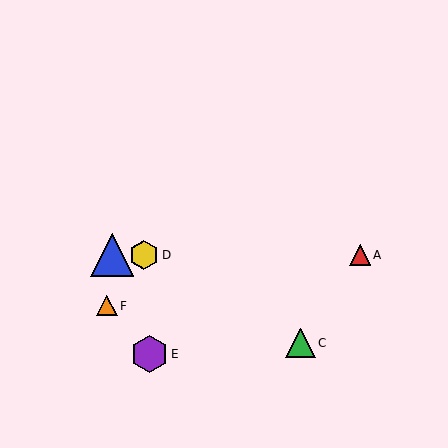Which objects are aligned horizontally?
Objects A, B, D are aligned horizontally.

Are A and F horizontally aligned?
No, A is at y≈255 and F is at y≈306.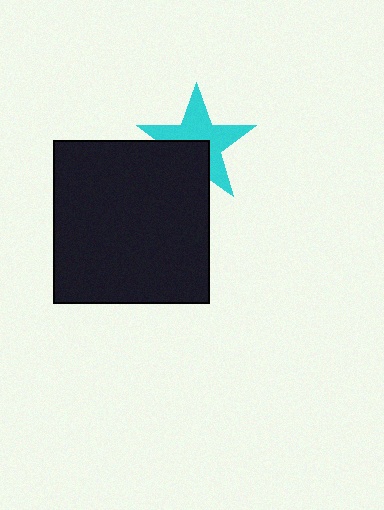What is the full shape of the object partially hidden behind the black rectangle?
The partially hidden object is a cyan star.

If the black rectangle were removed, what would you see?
You would see the complete cyan star.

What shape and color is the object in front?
The object in front is a black rectangle.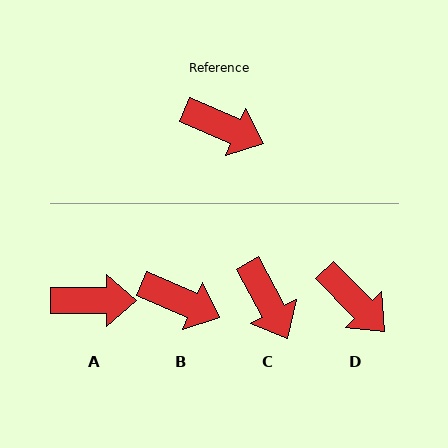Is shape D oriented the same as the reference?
No, it is off by about 23 degrees.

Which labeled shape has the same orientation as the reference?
B.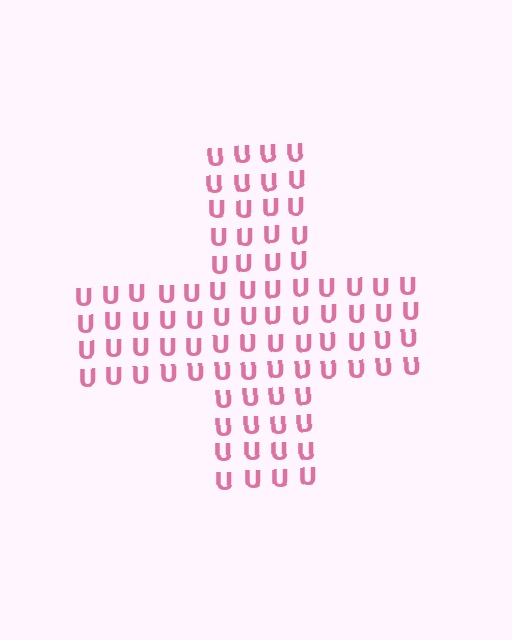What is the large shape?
The large shape is a cross.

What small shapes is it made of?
It is made of small letter U's.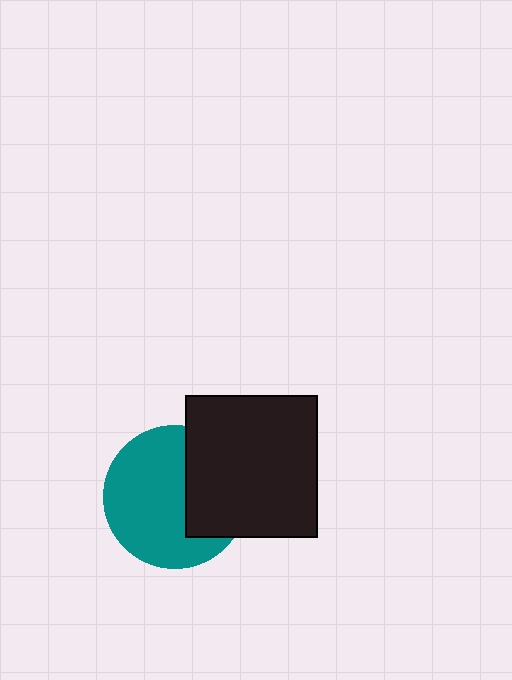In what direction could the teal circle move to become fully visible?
The teal circle could move left. That would shift it out from behind the black rectangle entirely.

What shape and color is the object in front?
The object in front is a black rectangle.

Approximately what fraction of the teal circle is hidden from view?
Roughly 35% of the teal circle is hidden behind the black rectangle.